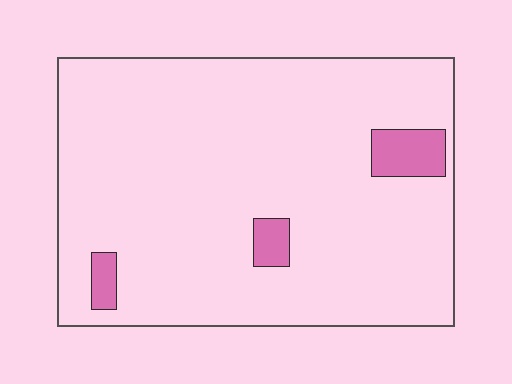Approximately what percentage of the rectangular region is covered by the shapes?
Approximately 5%.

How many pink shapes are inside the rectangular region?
3.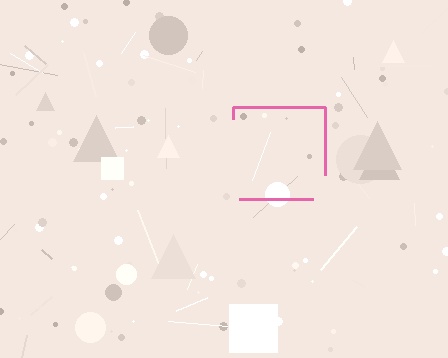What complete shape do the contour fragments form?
The contour fragments form a square.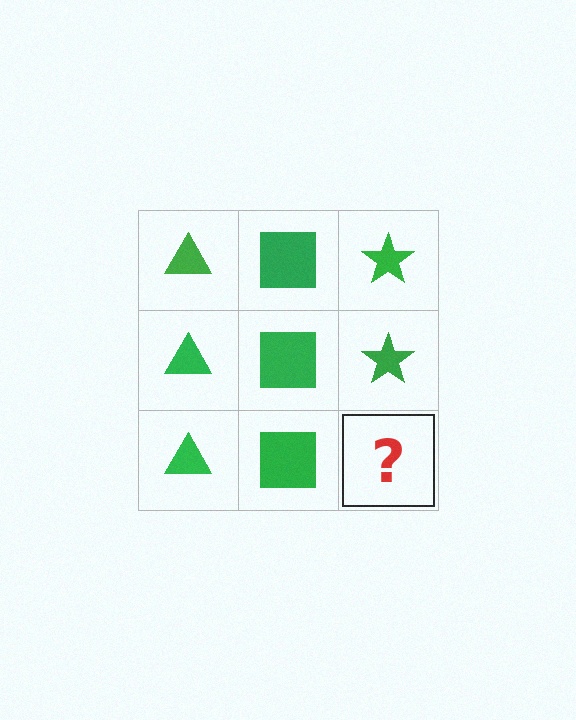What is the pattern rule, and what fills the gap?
The rule is that each column has a consistent shape. The gap should be filled with a green star.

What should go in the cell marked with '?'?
The missing cell should contain a green star.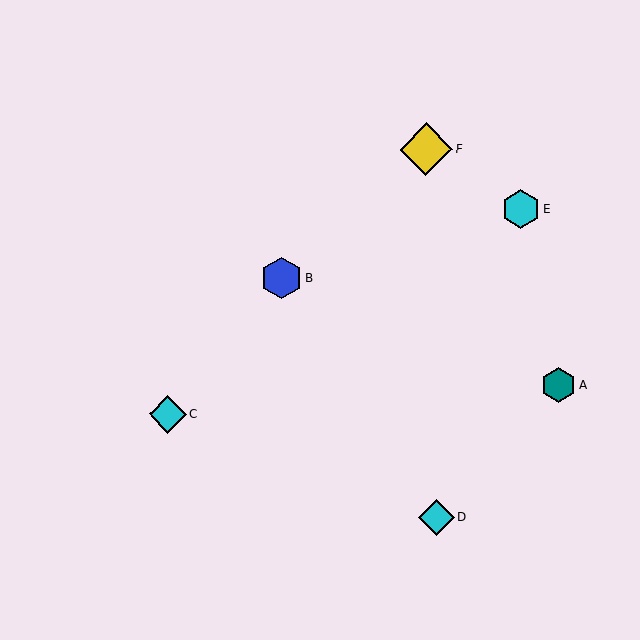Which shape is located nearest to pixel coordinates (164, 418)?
The cyan diamond (labeled C) at (168, 414) is nearest to that location.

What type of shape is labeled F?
Shape F is a yellow diamond.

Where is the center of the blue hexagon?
The center of the blue hexagon is at (282, 278).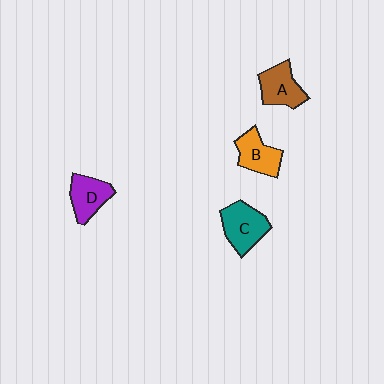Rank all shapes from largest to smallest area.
From largest to smallest: C (teal), A (brown), B (orange), D (purple).